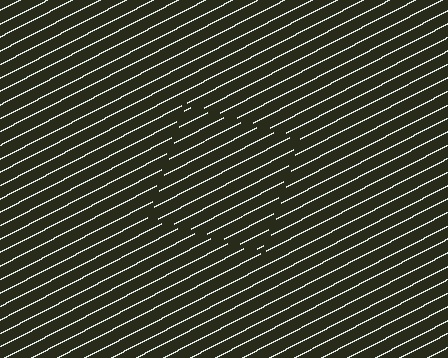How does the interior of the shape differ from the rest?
The interior of the shape contains the same grating, shifted by half a period — the contour is defined by the phase discontinuity where line-ends from the inner and outer gratings abut.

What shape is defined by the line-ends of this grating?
An illusory square. The interior of the shape contains the same grating, shifted by half a period — the contour is defined by the phase discontinuity where line-ends from the inner and outer gratings abut.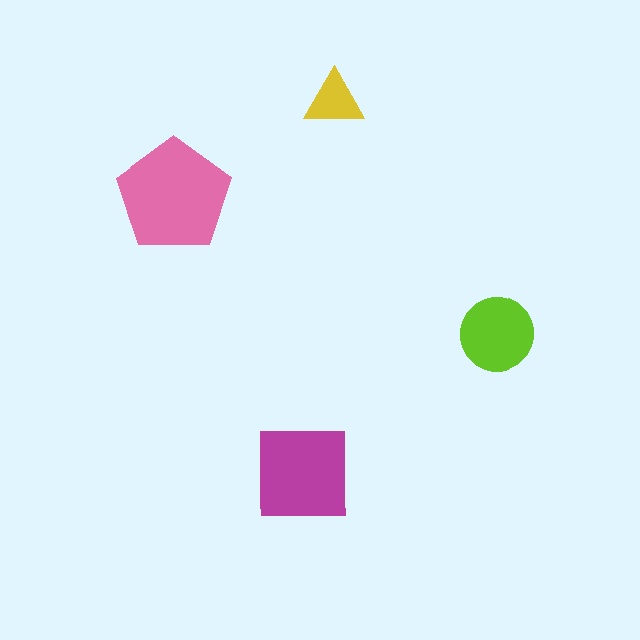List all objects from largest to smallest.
The pink pentagon, the magenta square, the lime circle, the yellow triangle.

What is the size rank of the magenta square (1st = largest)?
2nd.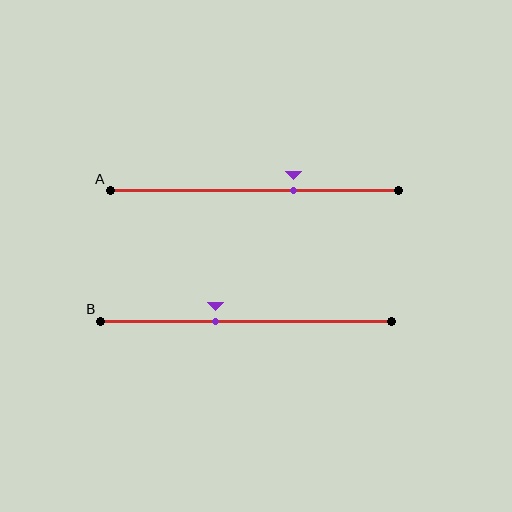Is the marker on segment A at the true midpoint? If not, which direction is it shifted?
No, the marker on segment A is shifted to the right by about 13% of the segment length.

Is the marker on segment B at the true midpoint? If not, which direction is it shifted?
No, the marker on segment B is shifted to the left by about 10% of the segment length.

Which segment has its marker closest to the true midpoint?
Segment B has its marker closest to the true midpoint.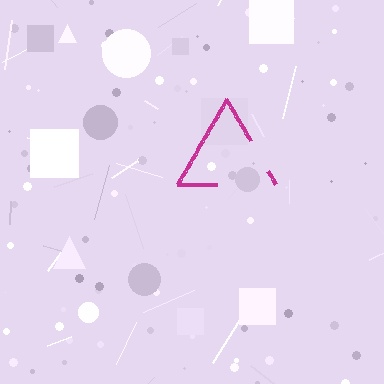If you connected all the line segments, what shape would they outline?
They would outline a triangle.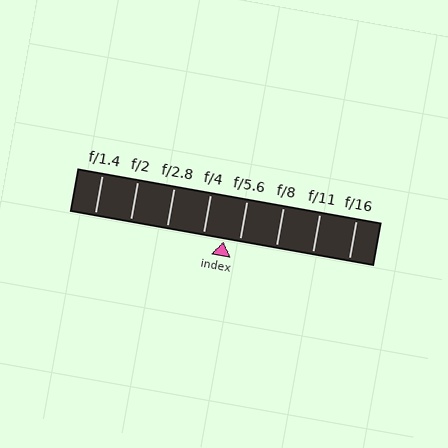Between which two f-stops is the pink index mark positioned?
The index mark is between f/4 and f/5.6.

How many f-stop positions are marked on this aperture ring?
There are 8 f-stop positions marked.